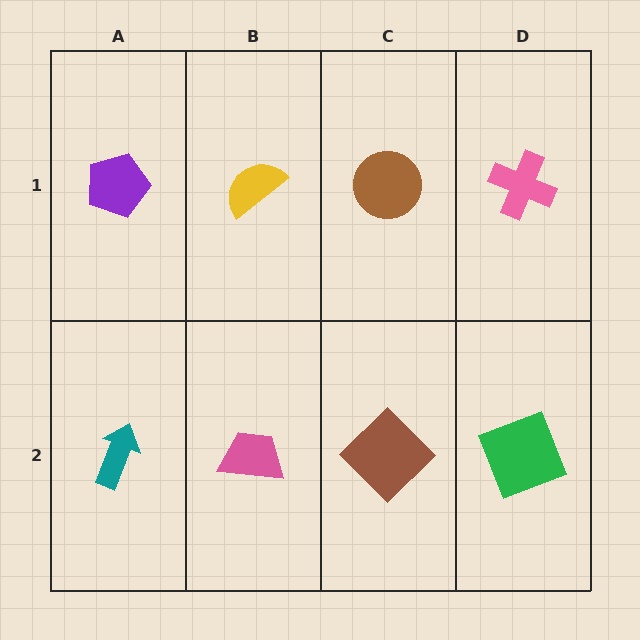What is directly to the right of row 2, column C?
A green square.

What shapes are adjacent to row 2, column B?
A yellow semicircle (row 1, column B), a teal arrow (row 2, column A), a brown diamond (row 2, column C).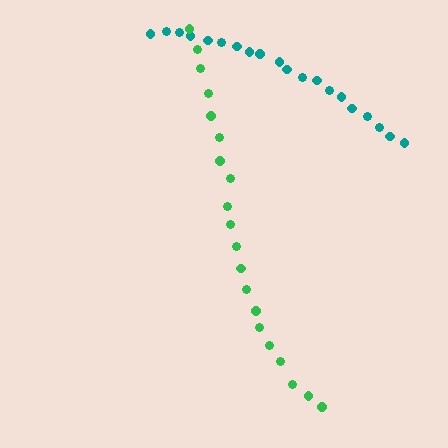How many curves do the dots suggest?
There are 2 distinct paths.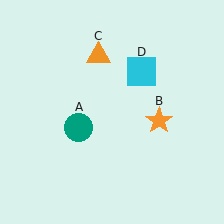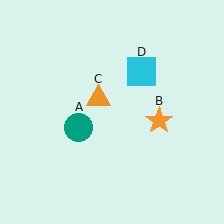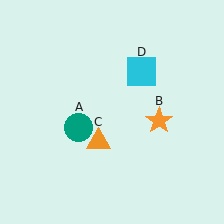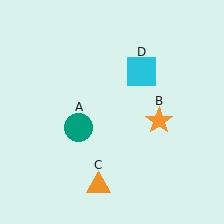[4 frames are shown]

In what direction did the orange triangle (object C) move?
The orange triangle (object C) moved down.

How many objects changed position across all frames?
1 object changed position: orange triangle (object C).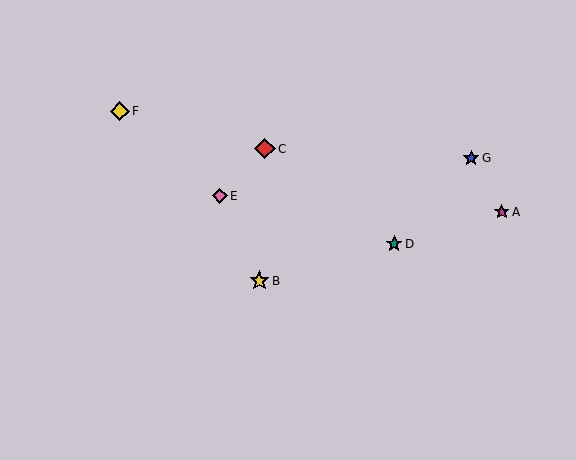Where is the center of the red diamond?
The center of the red diamond is at (265, 149).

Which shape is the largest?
The red diamond (labeled C) is the largest.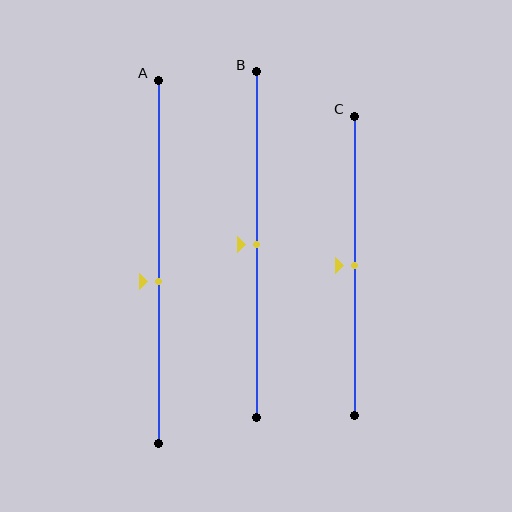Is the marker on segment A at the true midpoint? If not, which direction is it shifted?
No, the marker on segment A is shifted downward by about 5% of the segment length.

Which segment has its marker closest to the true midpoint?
Segment B has its marker closest to the true midpoint.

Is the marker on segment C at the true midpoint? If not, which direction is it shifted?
Yes, the marker on segment C is at the true midpoint.